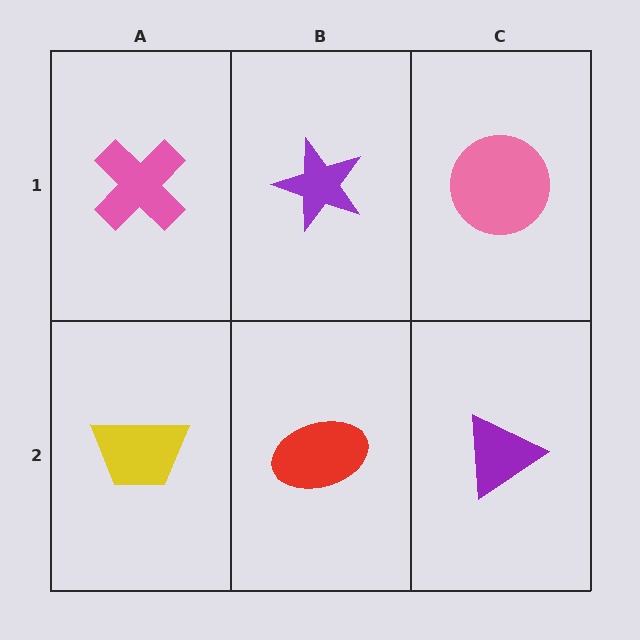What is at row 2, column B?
A red ellipse.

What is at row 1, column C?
A pink circle.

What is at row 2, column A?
A yellow trapezoid.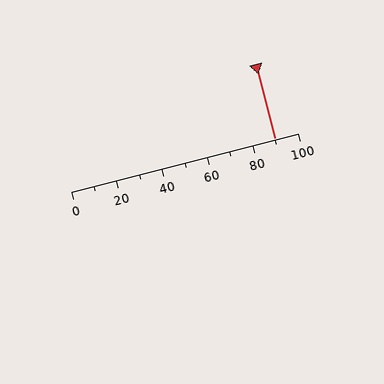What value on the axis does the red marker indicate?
The marker indicates approximately 90.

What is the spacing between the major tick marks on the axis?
The major ticks are spaced 20 apart.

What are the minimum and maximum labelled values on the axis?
The axis runs from 0 to 100.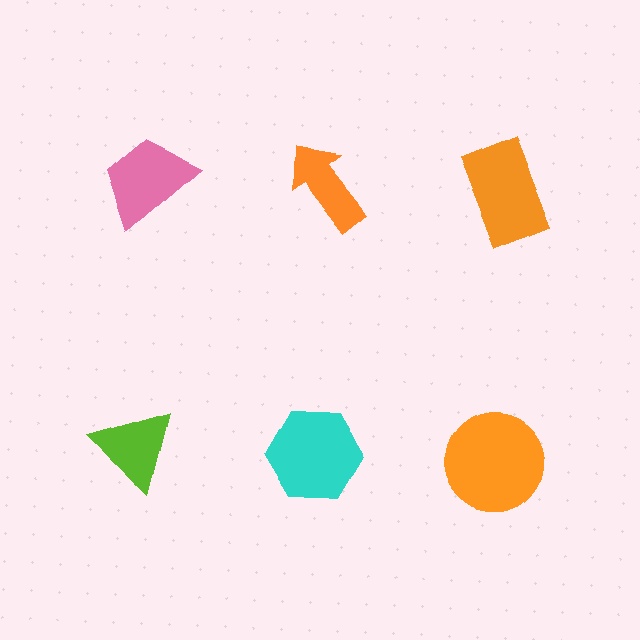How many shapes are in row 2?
3 shapes.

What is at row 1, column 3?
An orange rectangle.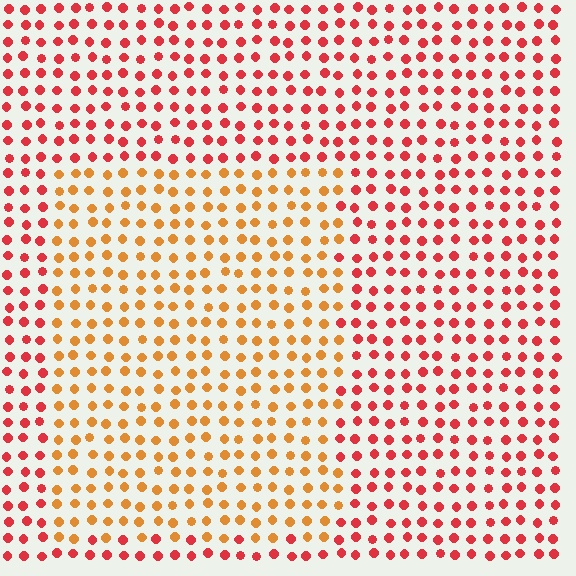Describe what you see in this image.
The image is filled with small red elements in a uniform arrangement. A rectangle-shaped region is visible where the elements are tinted to a slightly different hue, forming a subtle color boundary.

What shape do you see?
I see a rectangle.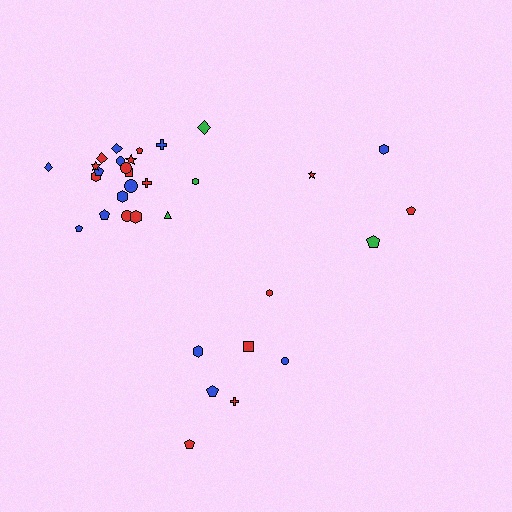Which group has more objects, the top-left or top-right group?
The top-left group.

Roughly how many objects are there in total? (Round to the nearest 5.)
Roughly 35 objects in total.